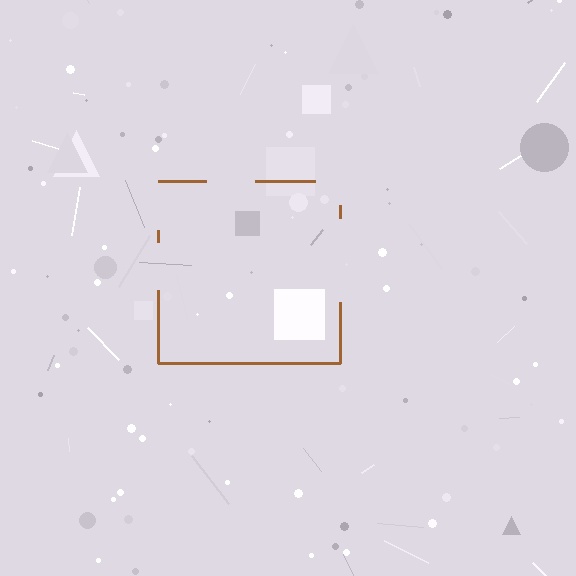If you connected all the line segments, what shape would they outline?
They would outline a square.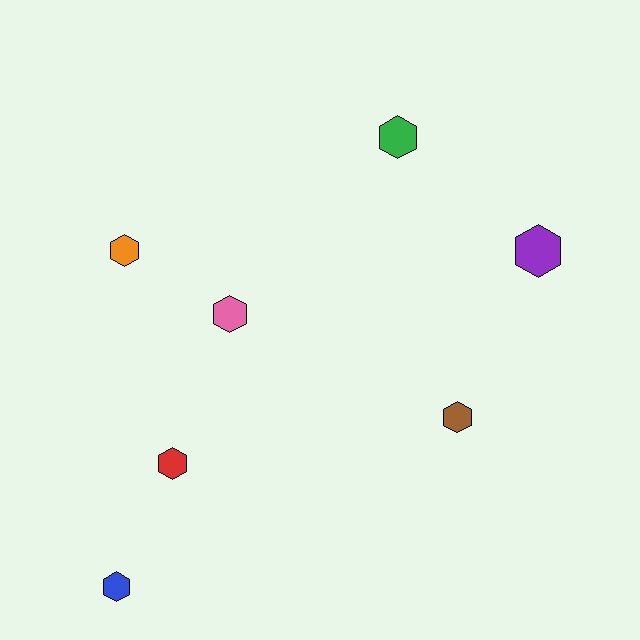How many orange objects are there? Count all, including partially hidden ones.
There is 1 orange object.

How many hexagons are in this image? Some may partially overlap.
There are 7 hexagons.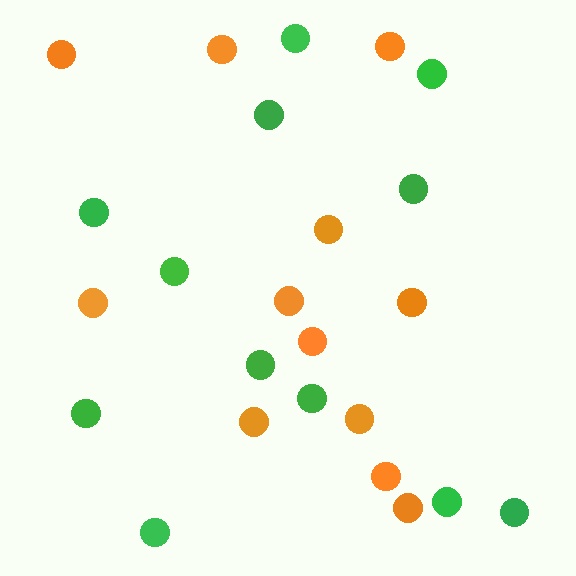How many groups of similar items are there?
There are 2 groups: one group of green circles (12) and one group of orange circles (12).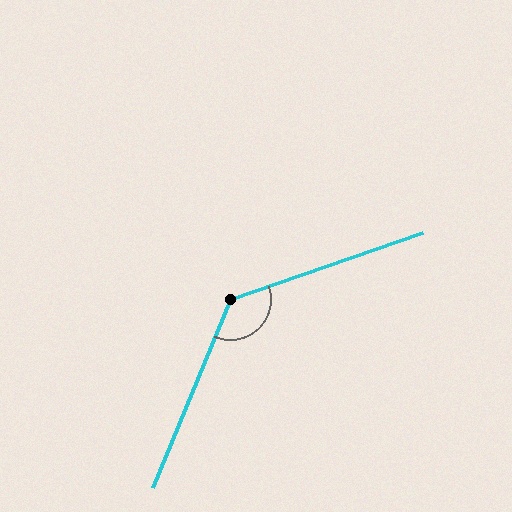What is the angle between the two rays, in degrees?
Approximately 132 degrees.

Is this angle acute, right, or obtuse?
It is obtuse.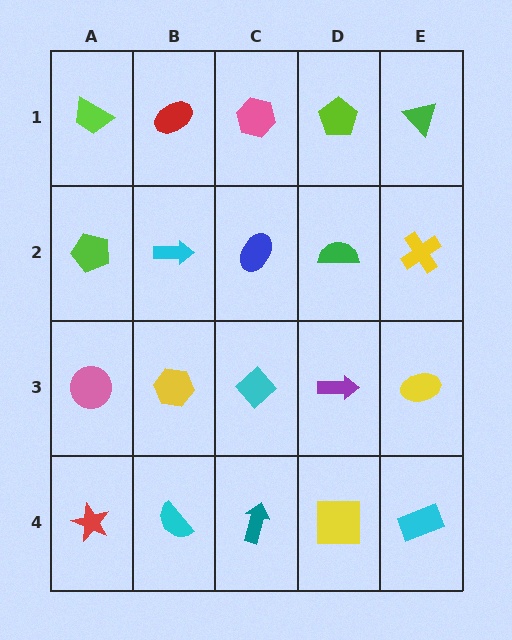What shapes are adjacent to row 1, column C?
A blue ellipse (row 2, column C), a red ellipse (row 1, column B), a lime pentagon (row 1, column D).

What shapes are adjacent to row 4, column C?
A cyan diamond (row 3, column C), a cyan semicircle (row 4, column B), a yellow square (row 4, column D).